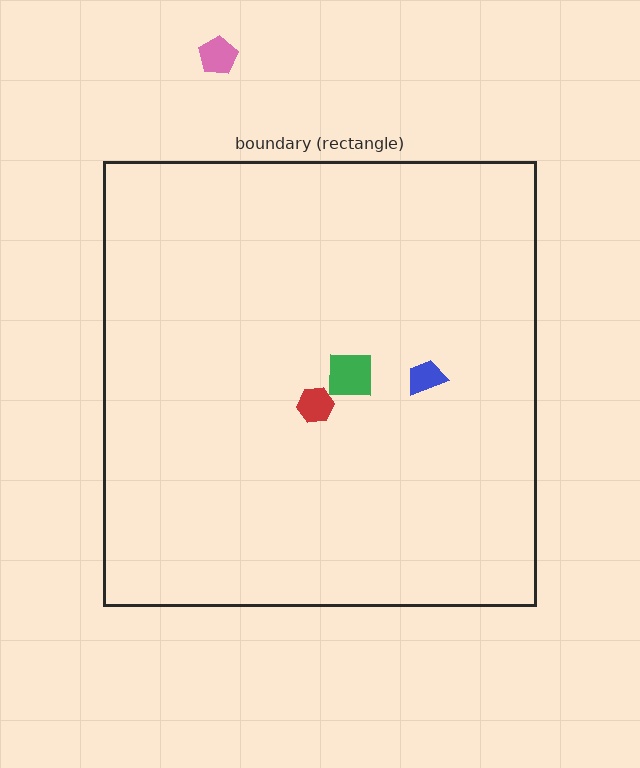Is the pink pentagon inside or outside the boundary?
Outside.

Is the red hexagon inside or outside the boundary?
Inside.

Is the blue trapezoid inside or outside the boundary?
Inside.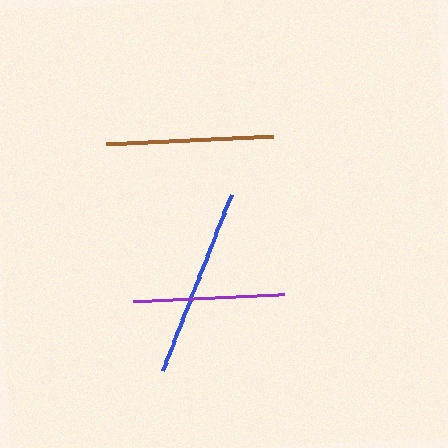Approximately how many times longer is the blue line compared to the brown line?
The blue line is approximately 1.1 times the length of the brown line.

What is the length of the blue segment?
The blue segment is approximately 189 pixels long.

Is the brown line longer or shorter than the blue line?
The blue line is longer than the brown line.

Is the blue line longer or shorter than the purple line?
The blue line is longer than the purple line.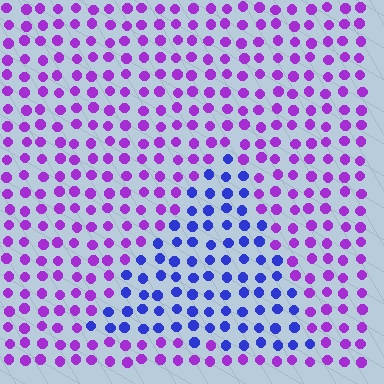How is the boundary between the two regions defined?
The boundary is defined purely by a slight shift in hue (about 47 degrees). Spacing, size, and orientation are identical on both sides.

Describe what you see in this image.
The image is filled with small purple elements in a uniform arrangement. A triangle-shaped region is visible where the elements are tinted to a slightly different hue, forming a subtle color boundary.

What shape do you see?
I see a triangle.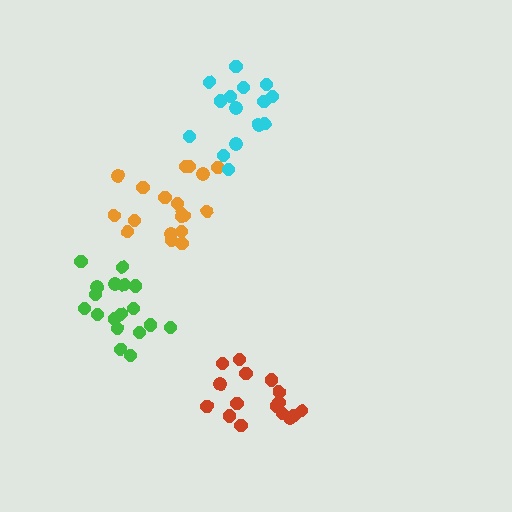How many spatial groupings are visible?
There are 4 spatial groupings.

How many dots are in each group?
Group 1: 19 dots, Group 2: 19 dots, Group 3: 16 dots, Group 4: 15 dots (69 total).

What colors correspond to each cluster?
The clusters are colored: orange, green, red, cyan.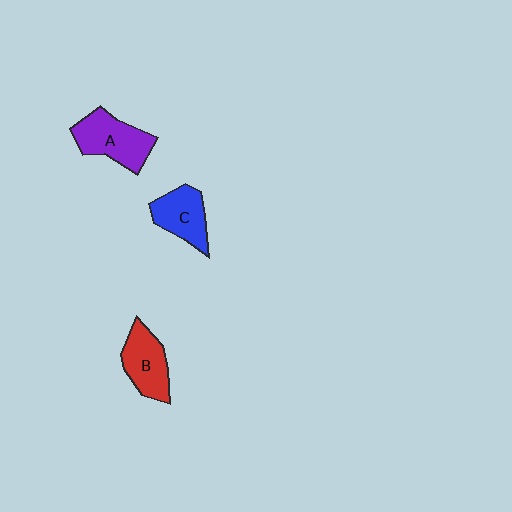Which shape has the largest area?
Shape A (purple).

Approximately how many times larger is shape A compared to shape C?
Approximately 1.2 times.